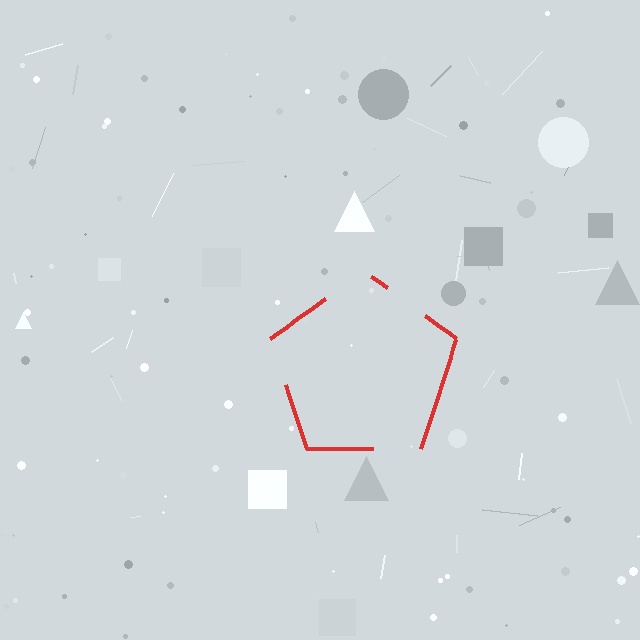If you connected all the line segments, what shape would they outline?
They would outline a pentagon.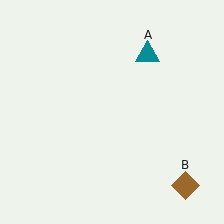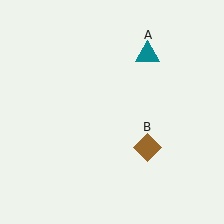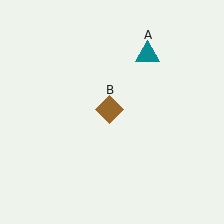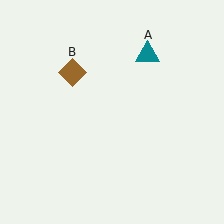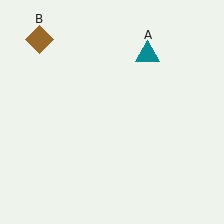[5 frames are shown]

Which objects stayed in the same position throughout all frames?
Teal triangle (object A) remained stationary.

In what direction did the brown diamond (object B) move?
The brown diamond (object B) moved up and to the left.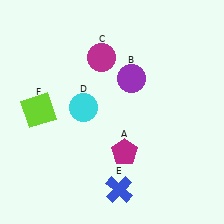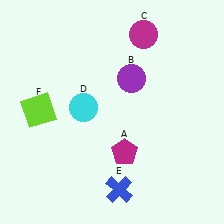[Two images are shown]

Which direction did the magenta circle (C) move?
The magenta circle (C) moved right.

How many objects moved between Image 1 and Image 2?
1 object moved between the two images.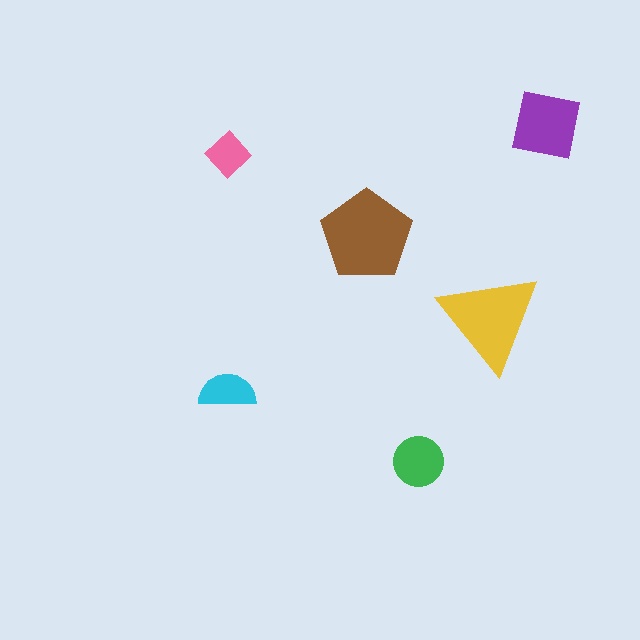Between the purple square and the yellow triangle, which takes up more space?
The yellow triangle.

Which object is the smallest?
The pink diamond.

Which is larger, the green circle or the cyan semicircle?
The green circle.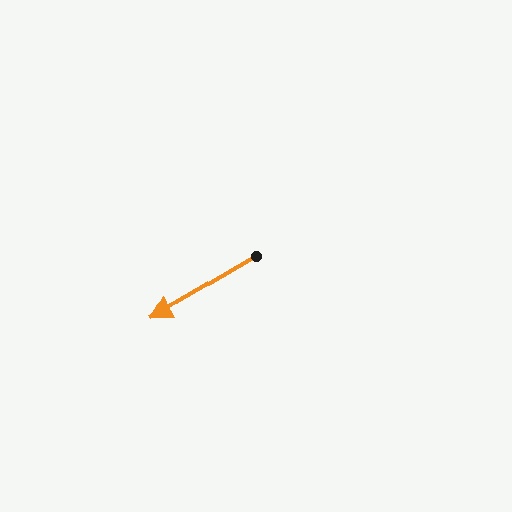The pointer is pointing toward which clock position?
Roughly 8 o'clock.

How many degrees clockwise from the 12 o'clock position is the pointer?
Approximately 239 degrees.